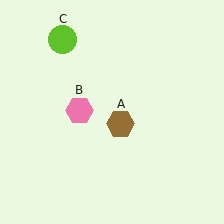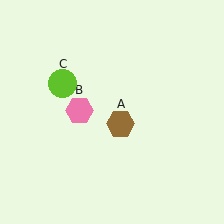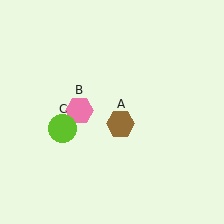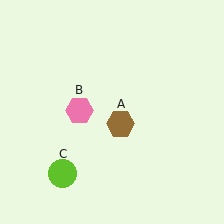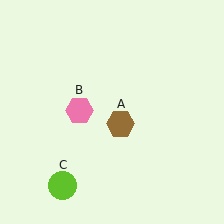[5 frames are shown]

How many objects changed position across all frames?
1 object changed position: lime circle (object C).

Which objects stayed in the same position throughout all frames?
Brown hexagon (object A) and pink hexagon (object B) remained stationary.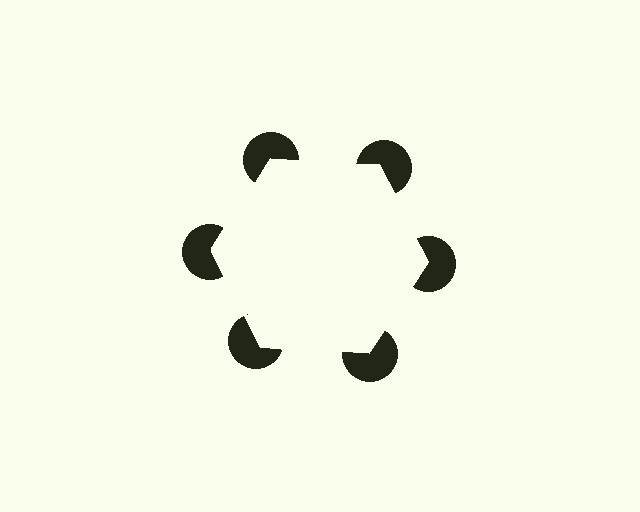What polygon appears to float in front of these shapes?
An illusory hexagon — its edges are inferred from the aligned wedge cuts in the pac-man discs, not physically drawn.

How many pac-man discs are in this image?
There are 6 — one at each vertex of the illusory hexagon.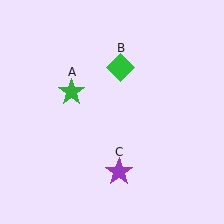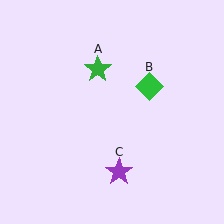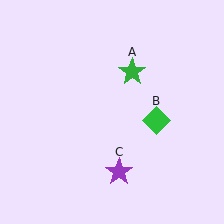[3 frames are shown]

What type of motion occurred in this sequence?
The green star (object A), green diamond (object B) rotated clockwise around the center of the scene.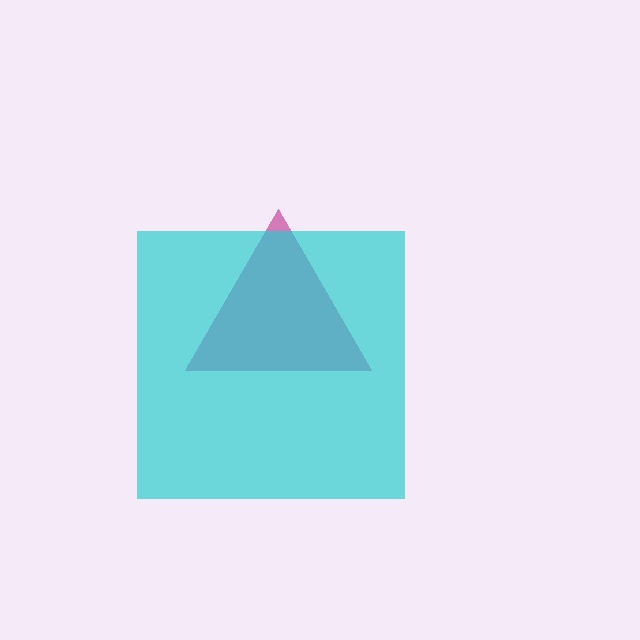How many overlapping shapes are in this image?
There are 2 overlapping shapes in the image.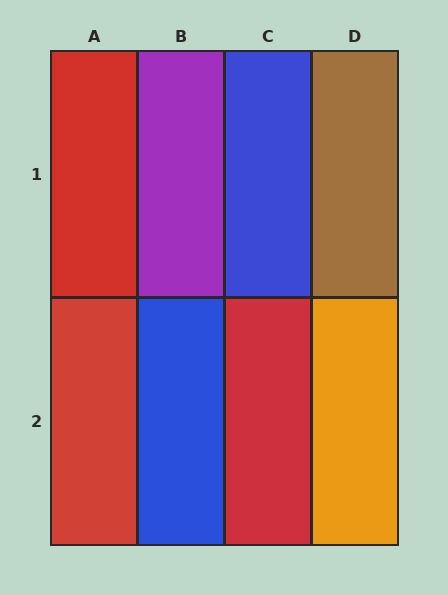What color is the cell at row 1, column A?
Red.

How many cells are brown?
1 cell is brown.